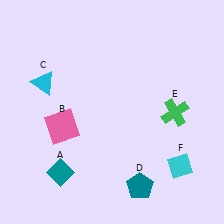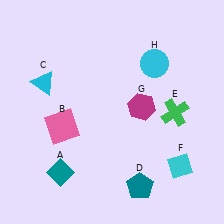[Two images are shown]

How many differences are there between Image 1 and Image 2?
There are 2 differences between the two images.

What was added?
A magenta hexagon (G), a cyan circle (H) were added in Image 2.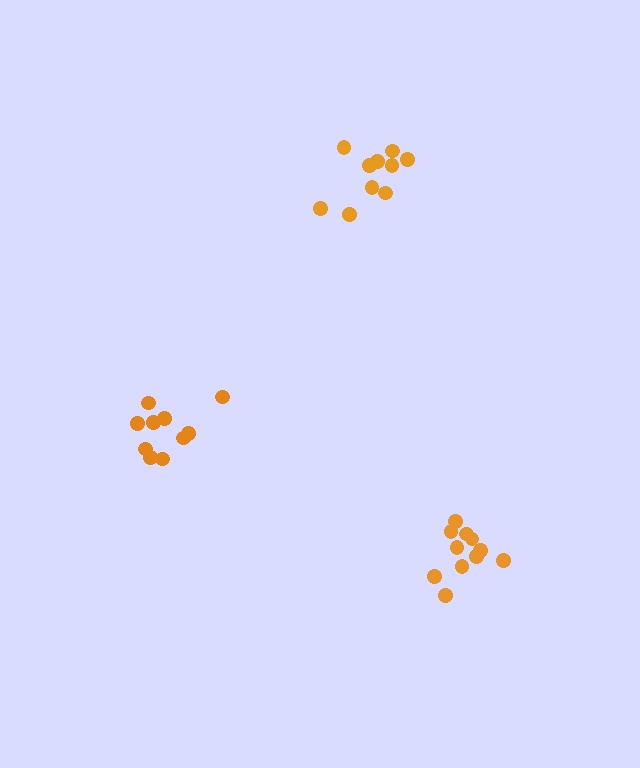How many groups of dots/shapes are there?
There are 3 groups.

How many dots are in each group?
Group 1: 10 dots, Group 2: 11 dots, Group 3: 10 dots (31 total).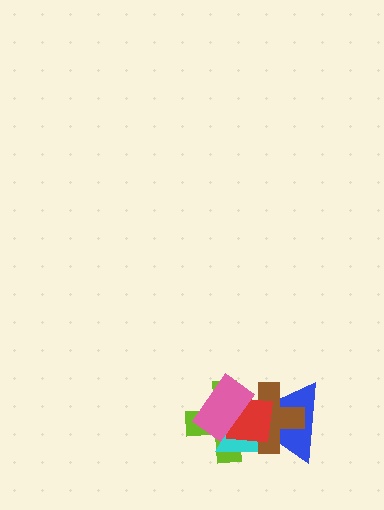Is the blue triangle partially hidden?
Yes, it is partially covered by another shape.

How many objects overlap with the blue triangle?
5 objects overlap with the blue triangle.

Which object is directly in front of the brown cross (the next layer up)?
The red square is directly in front of the brown cross.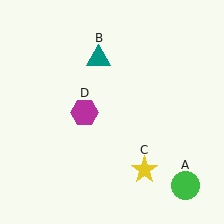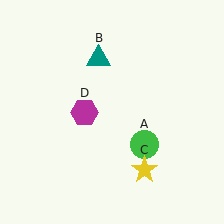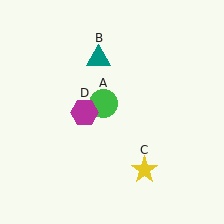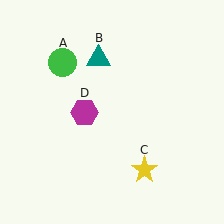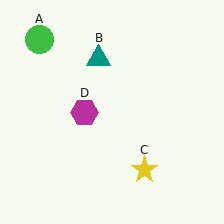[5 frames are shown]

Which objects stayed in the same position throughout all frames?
Teal triangle (object B) and yellow star (object C) and magenta hexagon (object D) remained stationary.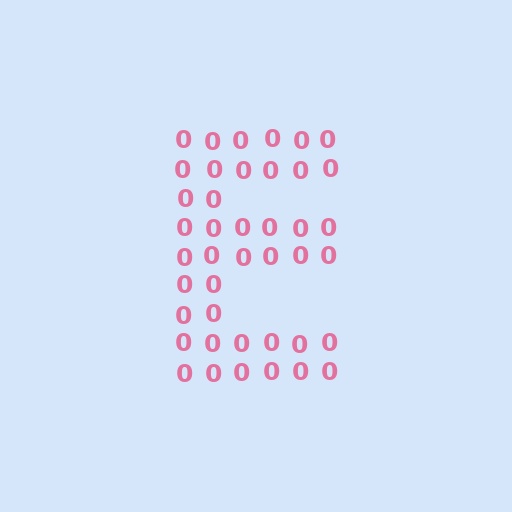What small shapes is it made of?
It is made of small digit 0's.